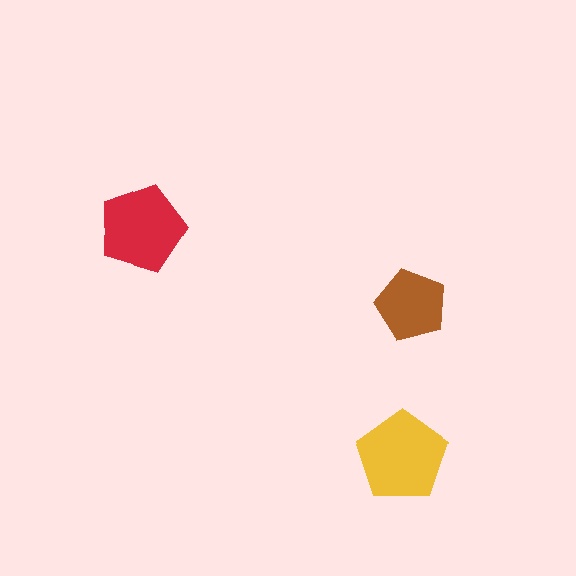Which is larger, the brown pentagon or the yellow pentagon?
The yellow one.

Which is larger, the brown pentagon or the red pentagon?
The red one.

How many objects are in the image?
There are 3 objects in the image.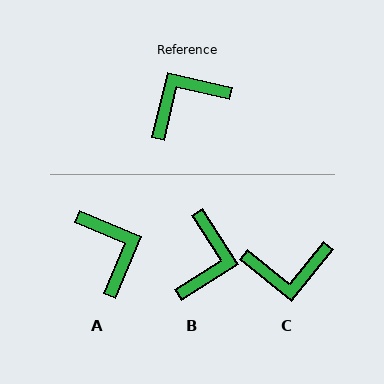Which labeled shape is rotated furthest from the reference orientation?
C, about 154 degrees away.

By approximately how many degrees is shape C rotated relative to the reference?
Approximately 154 degrees counter-clockwise.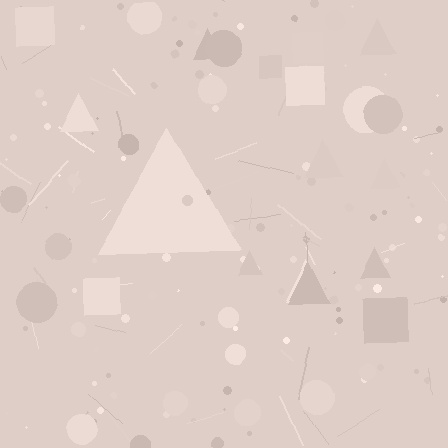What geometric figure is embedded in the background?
A triangle is embedded in the background.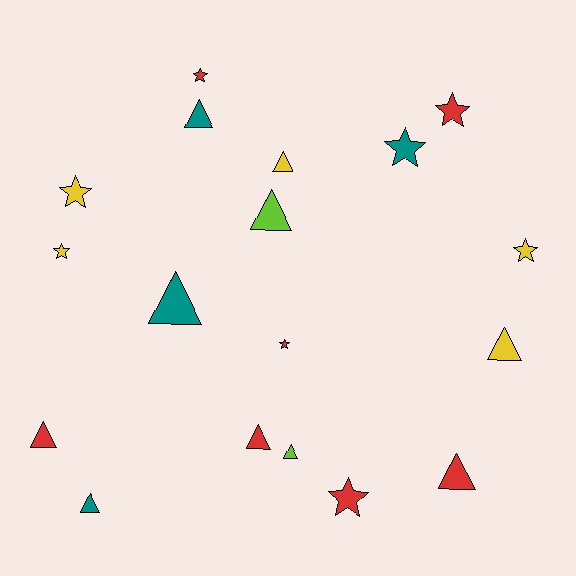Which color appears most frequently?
Red, with 7 objects.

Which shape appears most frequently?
Triangle, with 10 objects.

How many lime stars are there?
There are no lime stars.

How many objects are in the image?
There are 18 objects.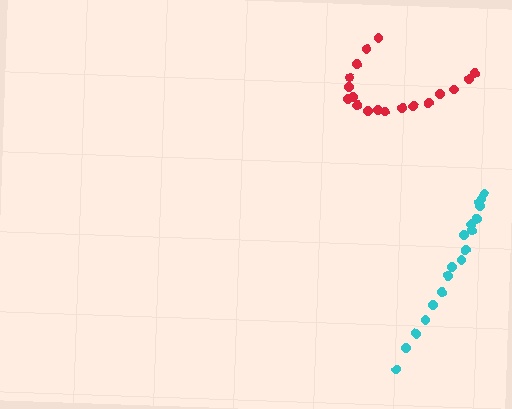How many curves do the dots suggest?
There are 2 distinct paths.